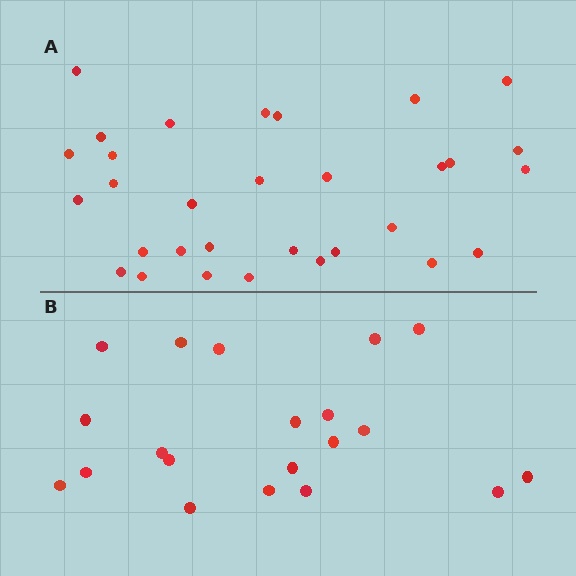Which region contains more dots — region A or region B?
Region A (the top region) has more dots.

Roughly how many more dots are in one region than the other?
Region A has roughly 12 or so more dots than region B.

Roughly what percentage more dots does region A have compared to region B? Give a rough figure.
About 55% more.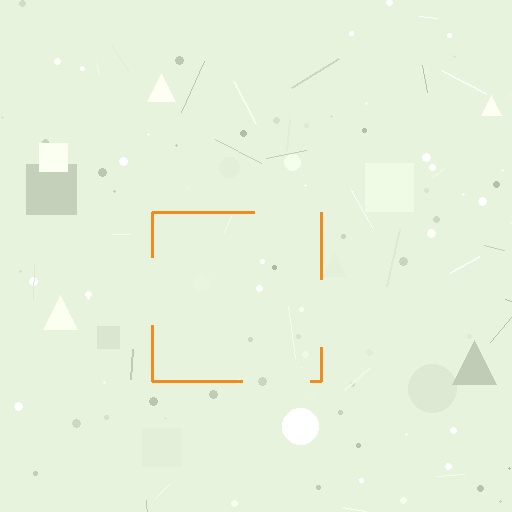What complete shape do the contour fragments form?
The contour fragments form a square.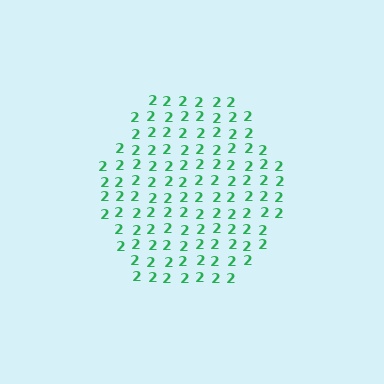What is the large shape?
The large shape is a hexagon.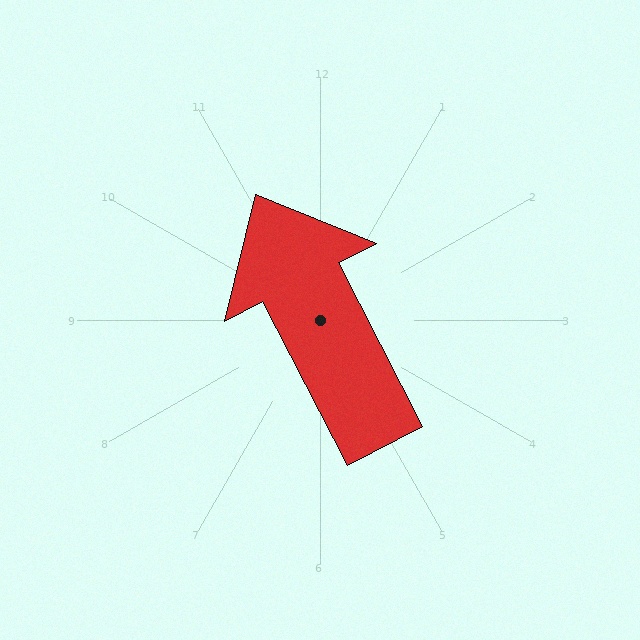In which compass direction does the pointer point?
Northwest.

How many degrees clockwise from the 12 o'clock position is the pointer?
Approximately 333 degrees.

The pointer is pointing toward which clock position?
Roughly 11 o'clock.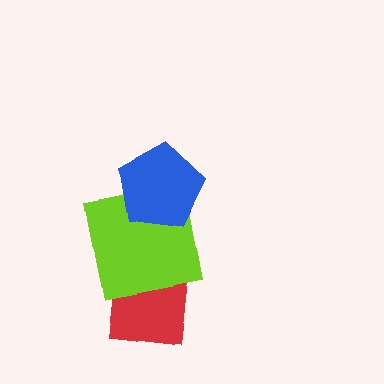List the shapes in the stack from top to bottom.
From top to bottom: the blue pentagon, the lime square, the red square.